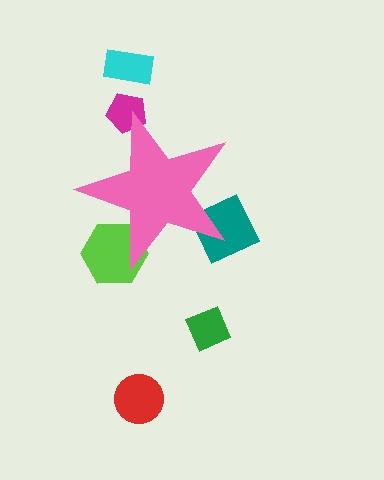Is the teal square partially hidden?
Yes, the teal square is partially hidden behind the pink star.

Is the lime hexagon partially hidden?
Yes, the lime hexagon is partially hidden behind the pink star.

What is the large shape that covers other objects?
A pink star.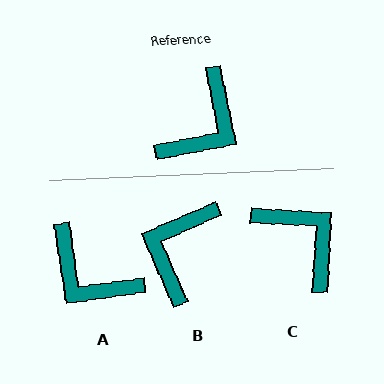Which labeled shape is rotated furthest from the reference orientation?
B, about 168 degrees away.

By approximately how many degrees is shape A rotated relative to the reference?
Approximately 93 degrees clockwise.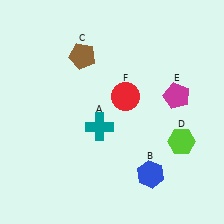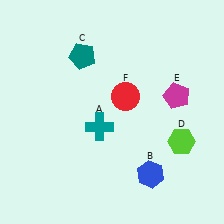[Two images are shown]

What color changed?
The pentagon (C) changed from brown in Image 1 to teal in Image 2.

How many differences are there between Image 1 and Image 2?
There is 1 difference between the two images.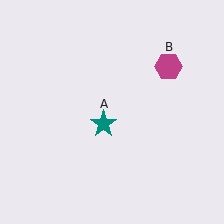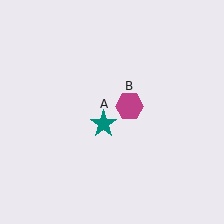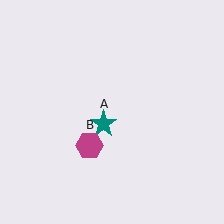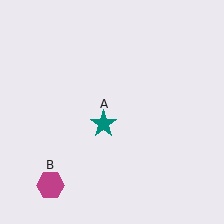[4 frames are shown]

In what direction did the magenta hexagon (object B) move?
The magenta hexagon (object B) moved down and to the left.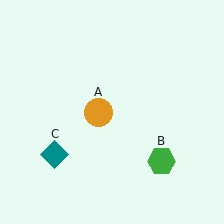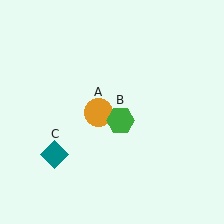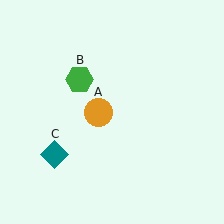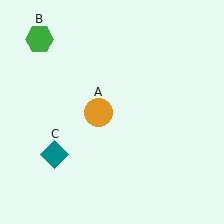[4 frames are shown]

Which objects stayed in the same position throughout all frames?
Orange circle (object A) and teal diamond (object C) remained stationary.